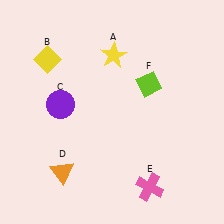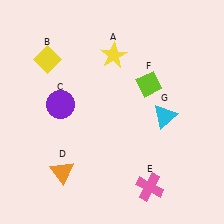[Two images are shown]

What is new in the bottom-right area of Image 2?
A cyan triangle (G) was added in the bottom-right area of Image 2.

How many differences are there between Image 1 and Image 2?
There is 1 difference between the two images.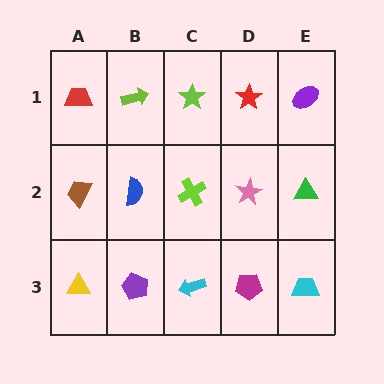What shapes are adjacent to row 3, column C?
A lime cross (row 2, column C), a purple pentagon (row 3, column B), a magenta pentagon (row 3, column D).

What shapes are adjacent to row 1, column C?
A lime cross (row 2, column C), a lime arrow (row 1, column B), a red star (row 1, column D).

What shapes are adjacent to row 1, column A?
A brown trapezoid (row 2, column A), a lime arrow (row 1, column B).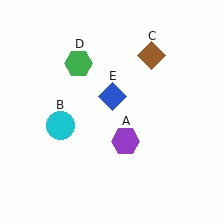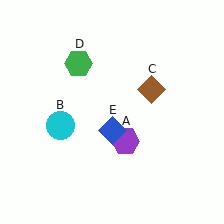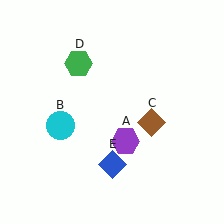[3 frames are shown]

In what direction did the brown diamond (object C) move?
The brown diamond (object C) moved down.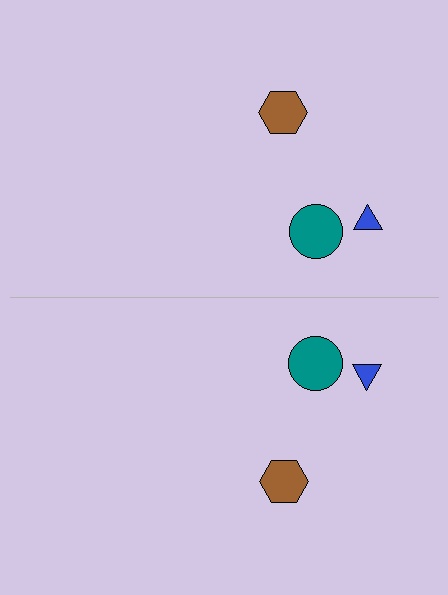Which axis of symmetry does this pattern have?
The pattern has a horizontal axis of symmetry running through the center of the image.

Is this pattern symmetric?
Yes, this pattern has bilateral (reflection) symmetry.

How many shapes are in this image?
There are 6 shapes in this image.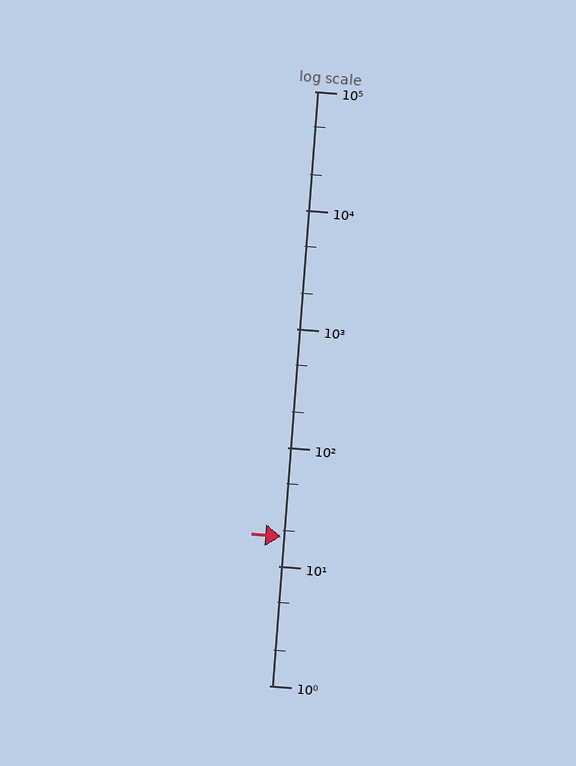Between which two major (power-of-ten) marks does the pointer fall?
The pointer is between 10 and 100.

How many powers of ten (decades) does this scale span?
The scale spans 5 decades, from 1 to 100000.